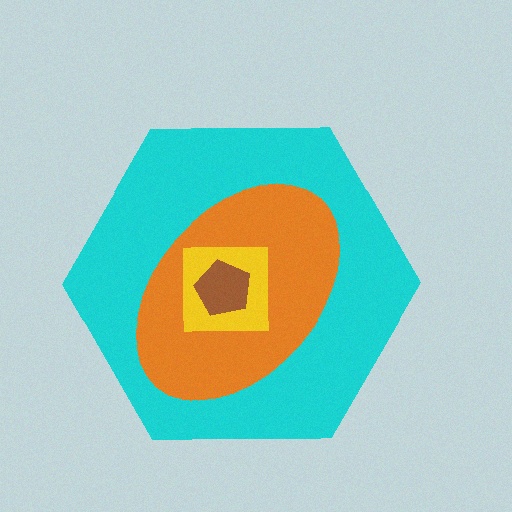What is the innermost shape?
The brown pentagon.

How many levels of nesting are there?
4.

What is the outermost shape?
The cyan hexagon.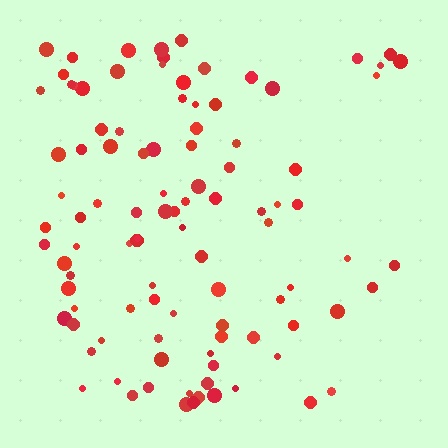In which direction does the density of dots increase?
From right to left, with the left side densest.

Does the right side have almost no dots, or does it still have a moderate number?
Still a moderate number, just noticeably fewer than the left.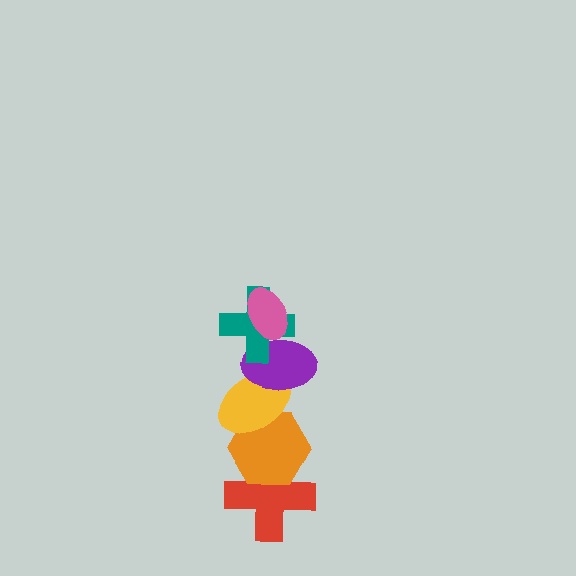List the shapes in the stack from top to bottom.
From top to bottom: the pink ellipse, the teal cross, the purple ellipse, the yellow ellipse, the orange hexagon, the red cross.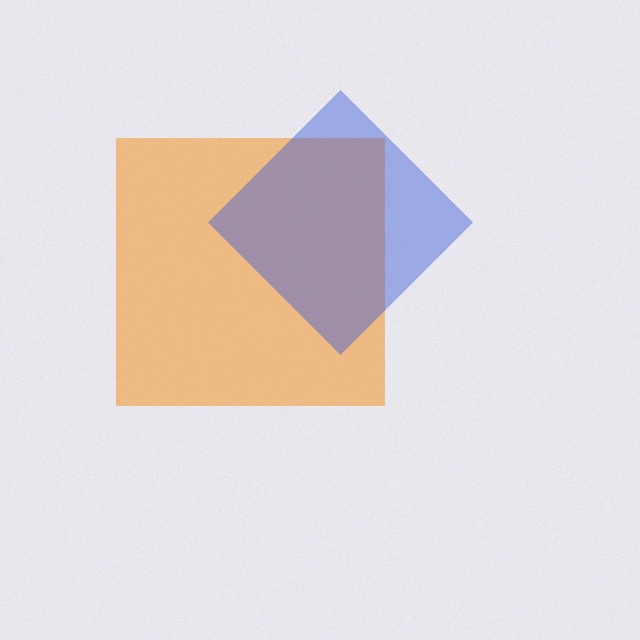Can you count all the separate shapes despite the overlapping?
Yes, there are 2 separate shapes.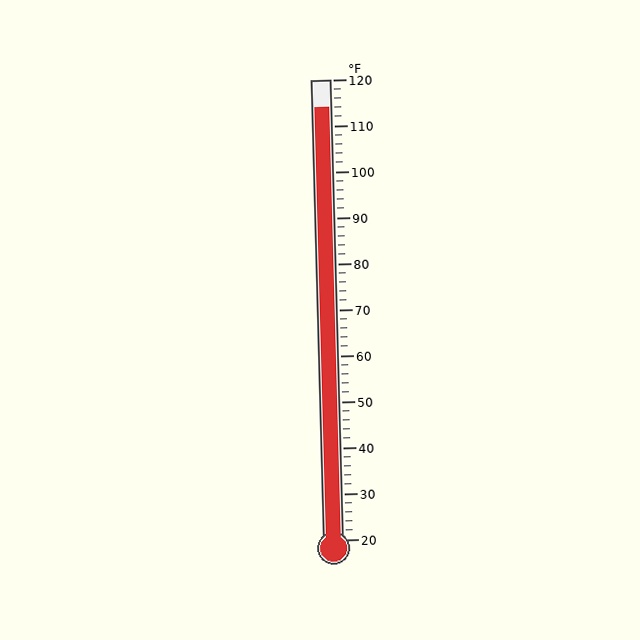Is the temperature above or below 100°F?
The temperature is above 100°F.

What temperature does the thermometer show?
The thermometer shows approximately 114°F.